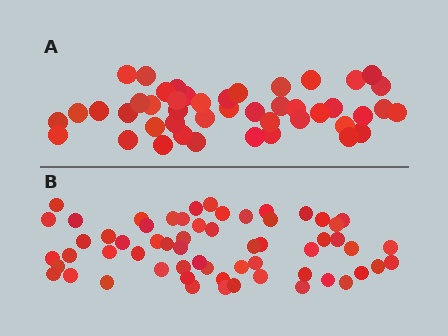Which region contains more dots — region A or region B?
Region B (the bottom region) has more dots.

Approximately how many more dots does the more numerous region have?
Region B has approximately 15 more dots than region A.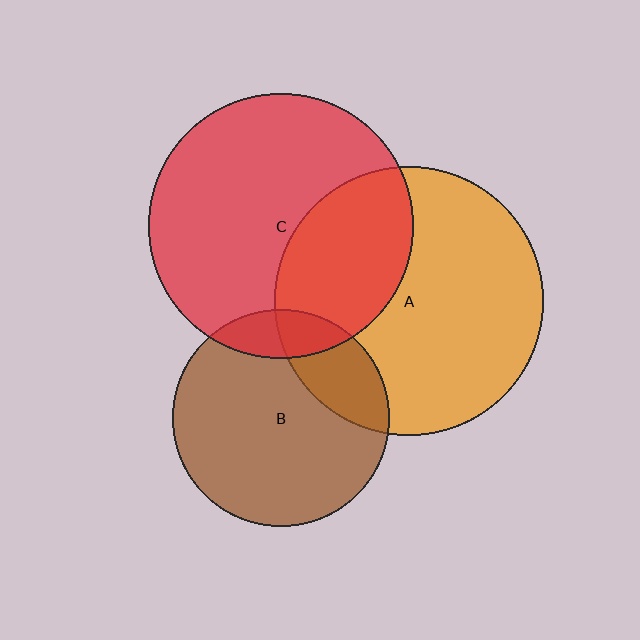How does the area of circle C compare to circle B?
Approximately 1.5 times.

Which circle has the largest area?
Circle A (orange).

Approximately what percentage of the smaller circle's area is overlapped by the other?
Approximately 35%.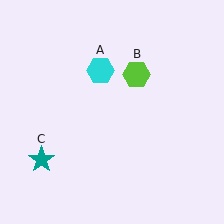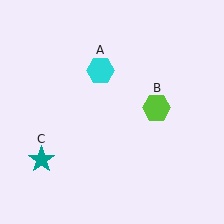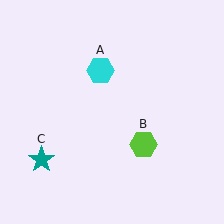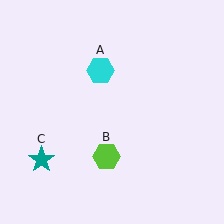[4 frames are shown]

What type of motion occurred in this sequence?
The lime hexagon (object B) rotated clockwise around the center of the scene.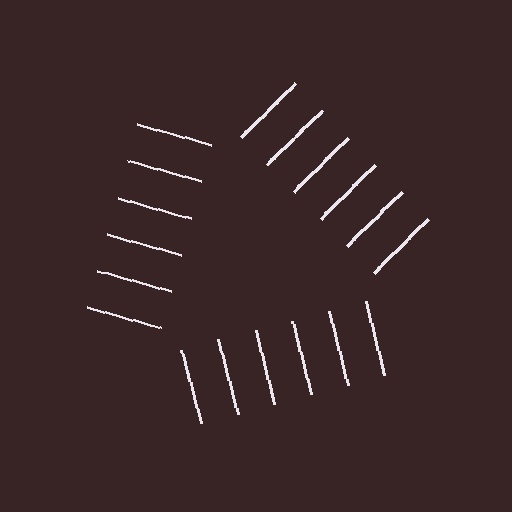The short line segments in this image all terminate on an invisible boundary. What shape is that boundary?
An illusory triangle — the line segments terminate on its edges but no continuous stroke is drawn.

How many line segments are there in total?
18 — 6 along each of the 3 edges.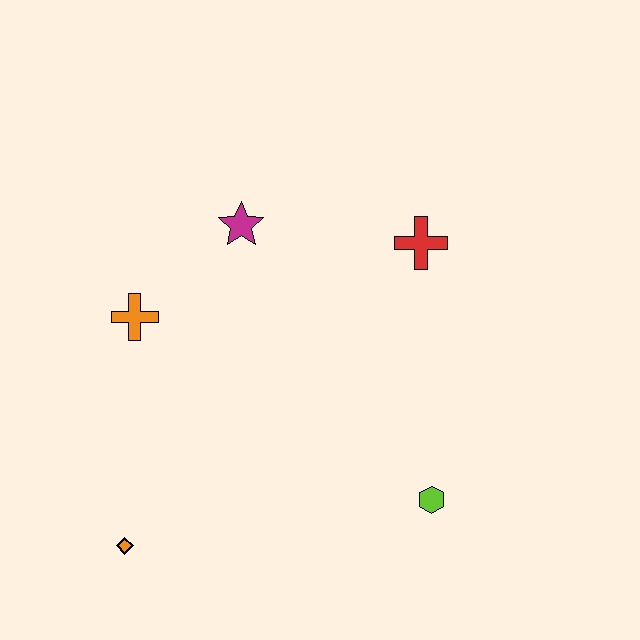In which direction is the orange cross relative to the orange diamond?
The orange cross is above the orange diamond.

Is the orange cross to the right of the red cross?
No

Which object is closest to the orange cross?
The magenta star is closest to the orange cross.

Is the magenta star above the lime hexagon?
Yes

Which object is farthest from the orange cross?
The lime hexagon is farthest from the orange cross.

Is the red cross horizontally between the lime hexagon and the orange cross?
Yes